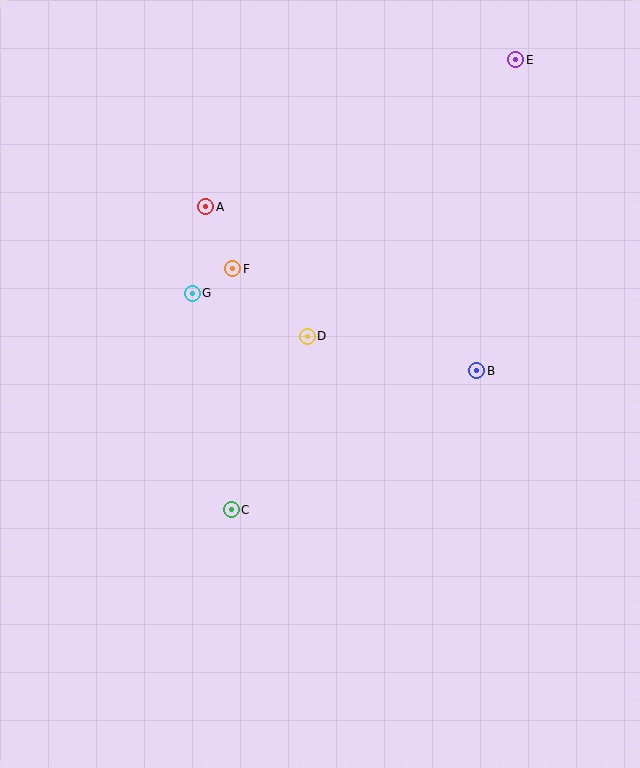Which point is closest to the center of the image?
Point D at (307, 336) is closest to the center.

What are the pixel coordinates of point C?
Point C is at (231, 510).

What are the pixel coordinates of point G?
Point G is at (192, 293).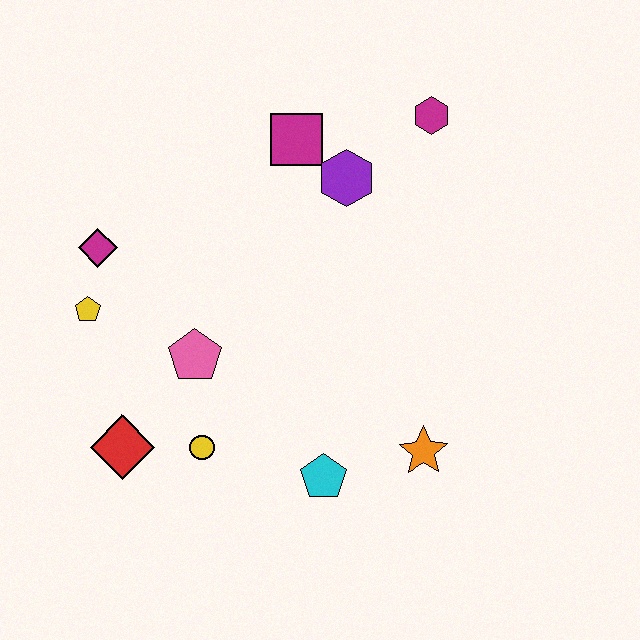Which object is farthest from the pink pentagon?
The magenta hexagon is farthest from the pink pentagon.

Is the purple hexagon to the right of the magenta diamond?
Yes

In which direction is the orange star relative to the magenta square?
The orange star is below the magenta square.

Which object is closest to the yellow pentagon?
The magenta diamond is closest to the yellow pentagon.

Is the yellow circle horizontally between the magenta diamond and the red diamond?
No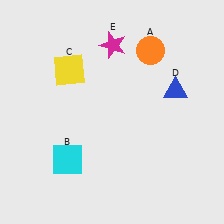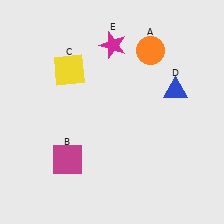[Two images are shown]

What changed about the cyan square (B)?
In Image 1, B is cyan. In Image 2, it changed to magenta.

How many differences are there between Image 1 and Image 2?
There is 1 difference between the two images.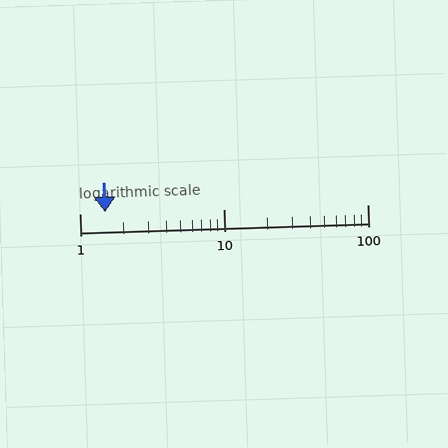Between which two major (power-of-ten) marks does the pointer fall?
The pointer is between 1 and 10.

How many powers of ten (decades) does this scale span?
The scale spans 2 decades, from 1 to 100.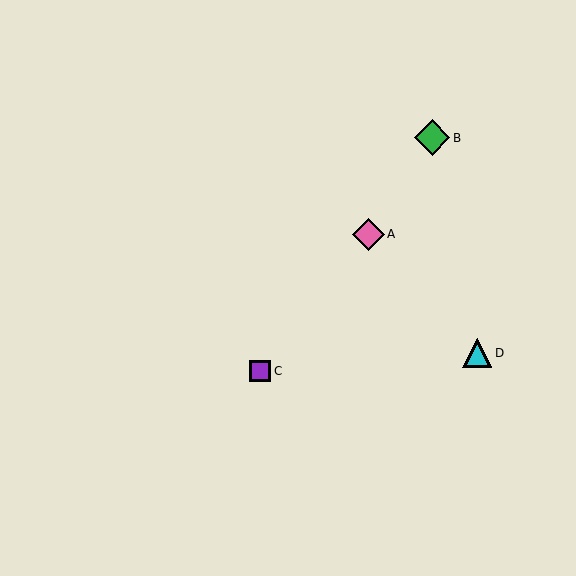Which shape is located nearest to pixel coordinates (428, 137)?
The green diamond (labeled B) at (432, 138) is nearest to that location.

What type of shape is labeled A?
Shape A is a pink diamond.